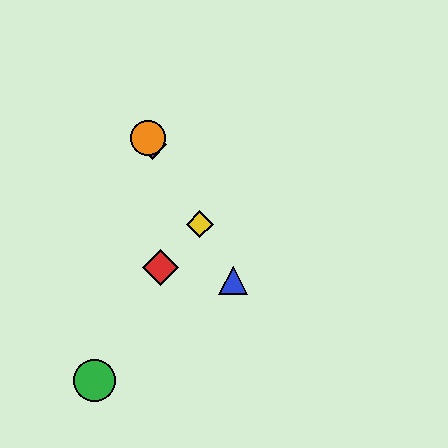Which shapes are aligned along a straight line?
The blue triangle, the yellow diamond, the purple diamond, the orange circle are aligned along a straight line.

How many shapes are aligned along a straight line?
4 shapes (the blue triangle, the yellow diamond, the purple diamond, the orange circle) are aligned along a straight line.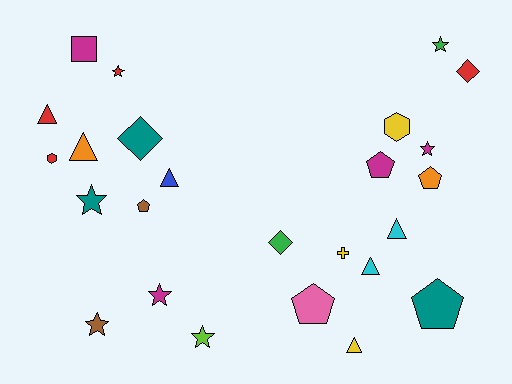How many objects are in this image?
There are 25 objects.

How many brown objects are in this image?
There are 2 brown objects.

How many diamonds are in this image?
There are 3 diamonds.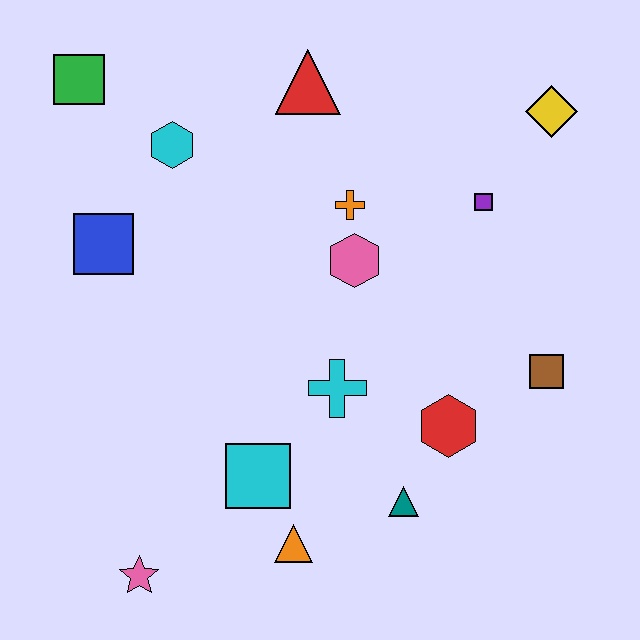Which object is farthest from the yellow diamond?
The pink star is farthest from the yellow diamond.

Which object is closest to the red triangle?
The orange cross is closest to the red triangle.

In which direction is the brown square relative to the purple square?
The brown square is below the purple square.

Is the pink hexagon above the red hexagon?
Yes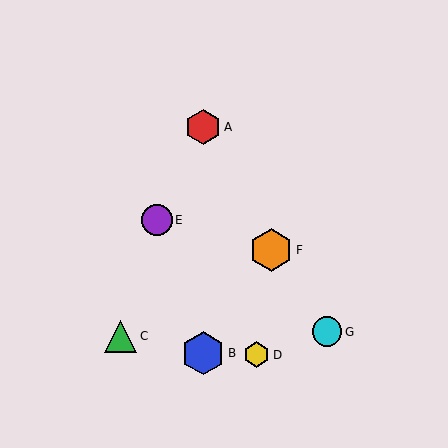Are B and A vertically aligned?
Yes, both are at x≈203.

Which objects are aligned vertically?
Objects A, B are aligned vertically.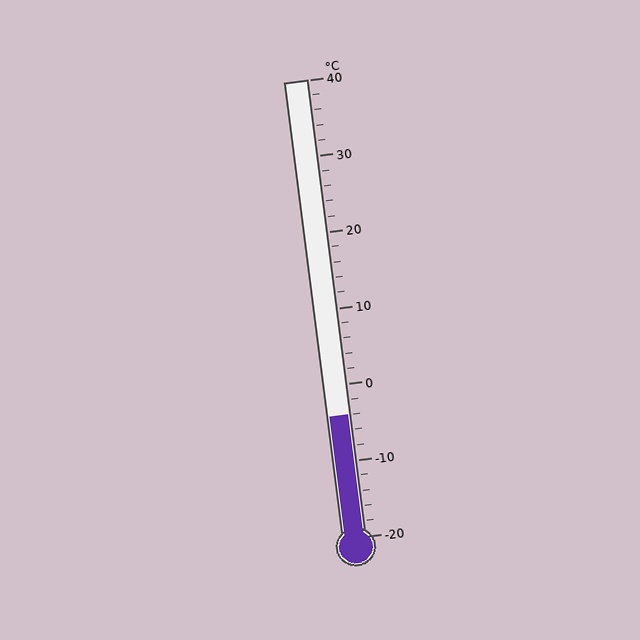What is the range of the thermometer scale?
The thermometer scale ranges from -20°C to 40°C.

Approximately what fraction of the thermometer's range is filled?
The thermometer is filled to approximately 25% of its range.